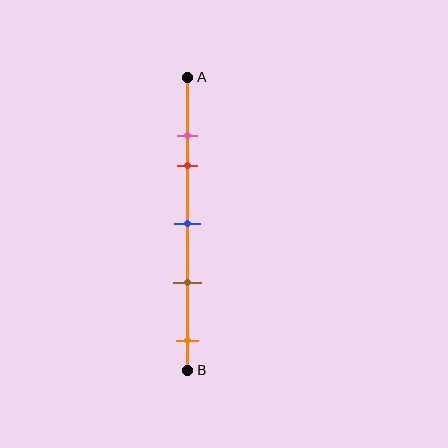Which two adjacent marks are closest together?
The pink and red marks are the closest adjacent pair.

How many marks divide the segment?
There are 5 marks dividing the segment.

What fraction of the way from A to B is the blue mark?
The blue mark is approximately 50% (0.5) of the way from A to B.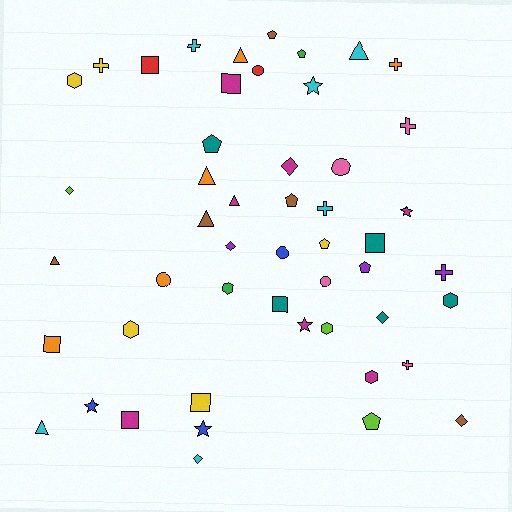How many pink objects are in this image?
There are 4 pink objects.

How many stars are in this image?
There are 5 stars.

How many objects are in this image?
There are 50 objects.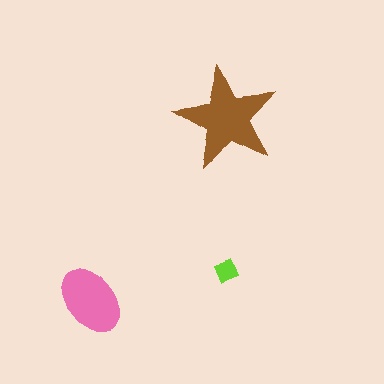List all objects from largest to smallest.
The brown star, the pink ellipse, the lime diamond.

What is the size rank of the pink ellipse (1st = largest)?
2nd.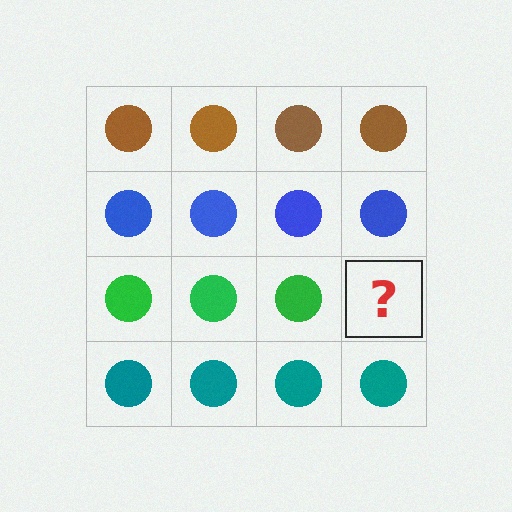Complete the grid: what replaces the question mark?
The question mark should be replaced with a green circle.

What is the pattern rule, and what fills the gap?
The rule is that each row has a consistent color. The gap should be filled with a green circle.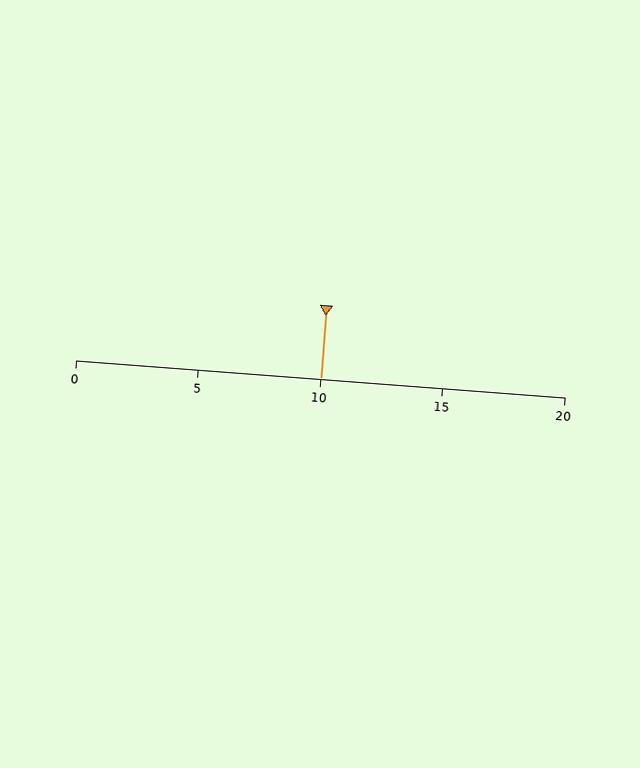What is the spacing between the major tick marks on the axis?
The major ticks are spaced 5 apart.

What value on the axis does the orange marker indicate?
The marker indicates approximately 10.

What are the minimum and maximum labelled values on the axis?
The axis runs from 0 to 20.